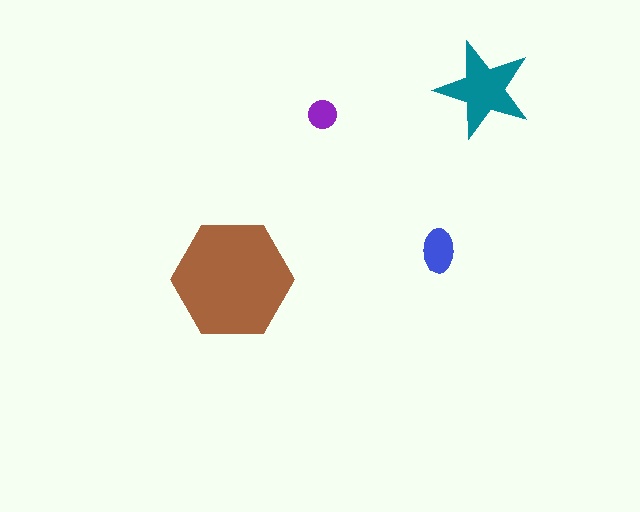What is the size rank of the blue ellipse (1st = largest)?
3rd.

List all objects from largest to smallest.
The brown hexagon, the teal star, the blue ellipse, the purple circle.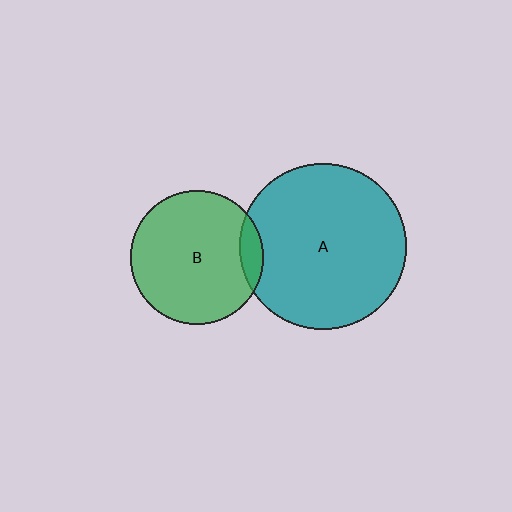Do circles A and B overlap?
Yes.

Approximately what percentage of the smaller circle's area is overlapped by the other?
Approximately 10%.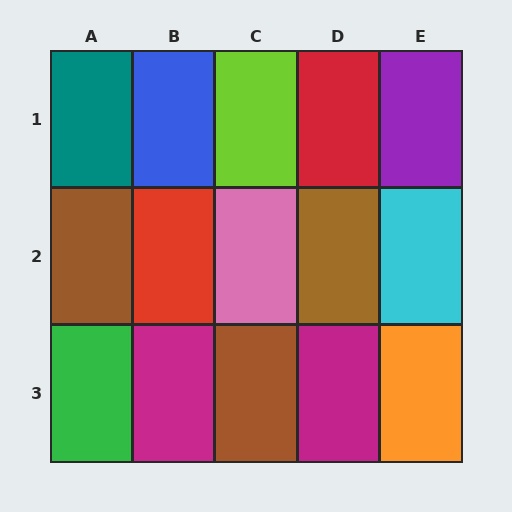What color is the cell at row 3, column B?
Magenta.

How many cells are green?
1 cell is green.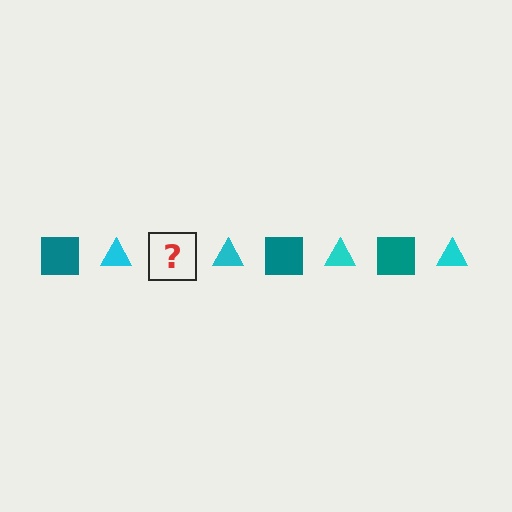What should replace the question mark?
The question mark should be replaced with a teal square.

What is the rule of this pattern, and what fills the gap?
The rule is that the pattern alternates between teal square and cyan triangle. The gap should be filled with a teal square.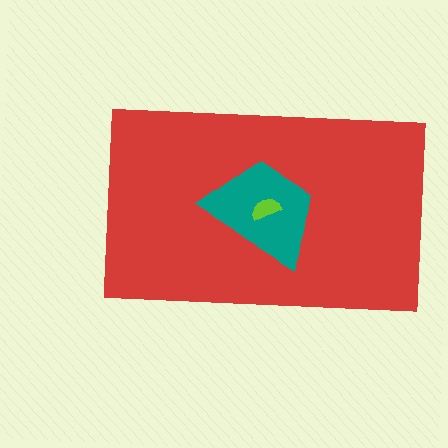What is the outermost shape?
The red rectangle.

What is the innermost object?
The lime semicircle.